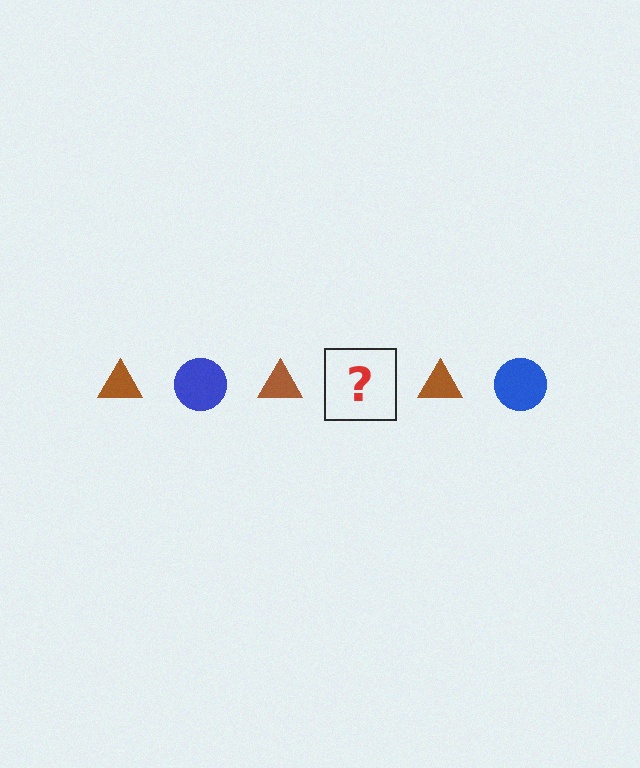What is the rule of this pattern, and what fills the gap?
The rule is that the pattern alternates between brown triangle and blue circle. The gap should be filled with a blue circle.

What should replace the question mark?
The question mark should be replaced with a blue circle.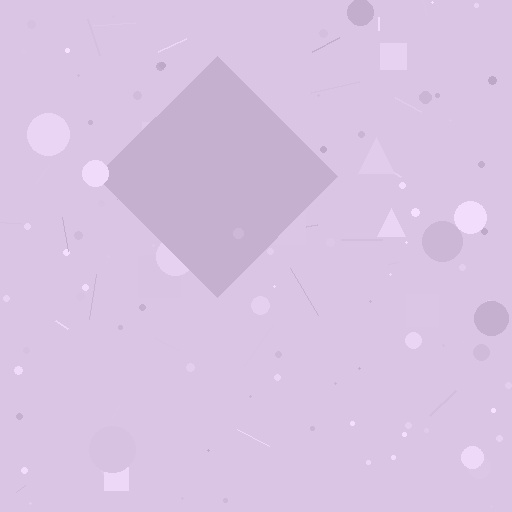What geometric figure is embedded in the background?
A diamond is embedded in the background.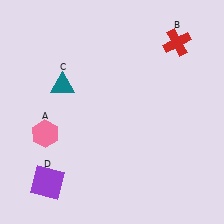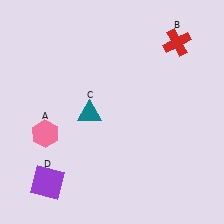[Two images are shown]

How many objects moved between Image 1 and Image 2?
1 object moved between the two images.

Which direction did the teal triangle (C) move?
The teal triangle (C) moved down.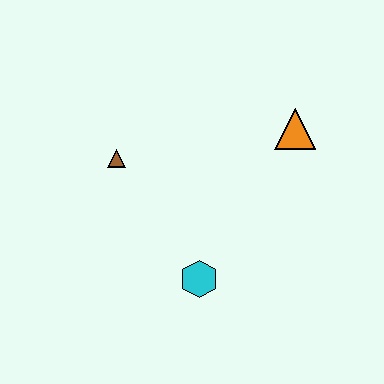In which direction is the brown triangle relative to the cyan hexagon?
The brown triangle is above the cyan hexagon.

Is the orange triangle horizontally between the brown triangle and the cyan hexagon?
No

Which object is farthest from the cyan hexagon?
The orange triangle is farthest from the cyan hexagon.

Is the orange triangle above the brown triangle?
Yes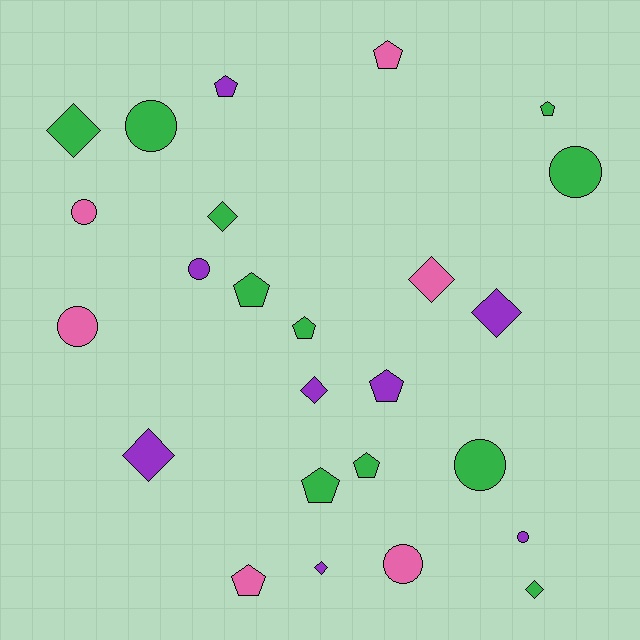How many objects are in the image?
There are 25 objects.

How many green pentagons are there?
There are 5 green pentagons.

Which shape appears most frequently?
Pentagon, with 9 objects.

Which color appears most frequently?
Green, with 11 objects.